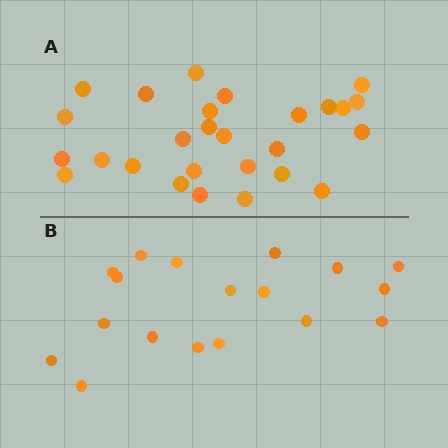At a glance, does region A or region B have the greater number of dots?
Region A (the top region) has more dots.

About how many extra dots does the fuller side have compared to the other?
Region A has roughly 8 or so more dots than region B.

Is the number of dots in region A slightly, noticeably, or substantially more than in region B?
Region A has substantially more. The ratio is roughly 1.5 to 1.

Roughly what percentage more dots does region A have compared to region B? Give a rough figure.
About 50% more.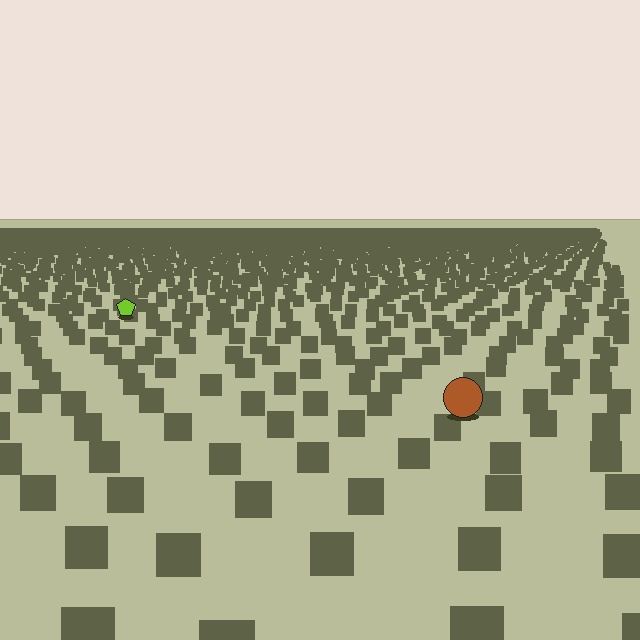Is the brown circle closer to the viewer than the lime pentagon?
Yes. The brown circle is closer — you can tell from the texture gradient: the ground texture is coarser near it.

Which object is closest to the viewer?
The brown circle is closest. The texture marks near it are larger and more spread out.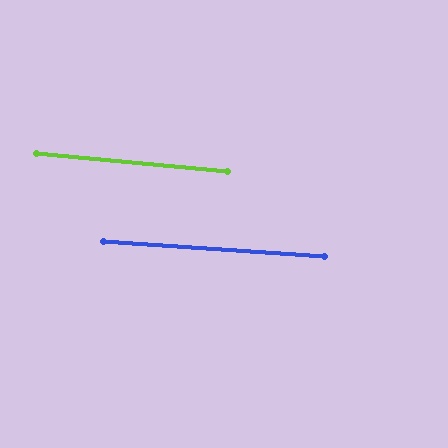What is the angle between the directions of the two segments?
Approximately 2 degrees.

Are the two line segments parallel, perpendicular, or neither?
Parallel — their directions differ by only 1.6°.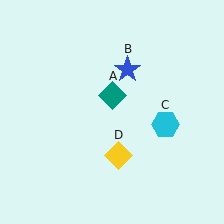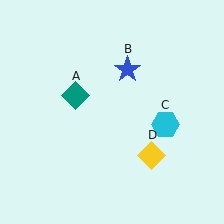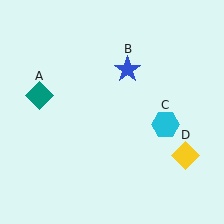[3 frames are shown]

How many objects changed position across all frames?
2 objects changed position: teal diamond (object A), yellow diamond (object D).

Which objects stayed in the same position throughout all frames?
Blue star (object B) and cyan hexagon (object C) remained stationary.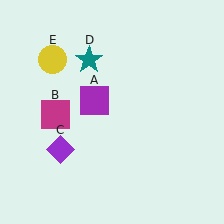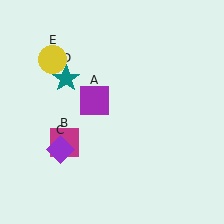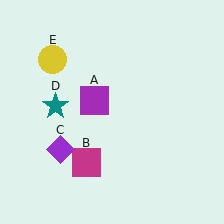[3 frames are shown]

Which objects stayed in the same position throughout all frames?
Purple square (object A) and purple diamond (object C) and yellow circle (object E) remained stationary.